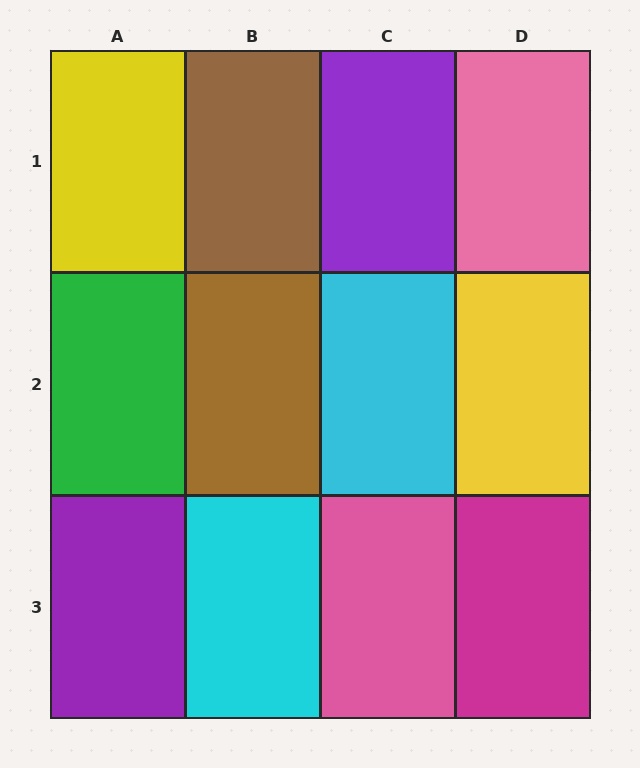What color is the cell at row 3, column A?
Purple.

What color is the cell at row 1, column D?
Pink.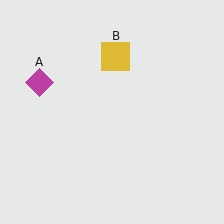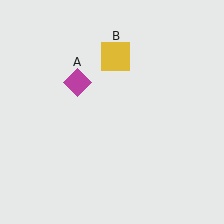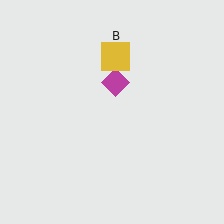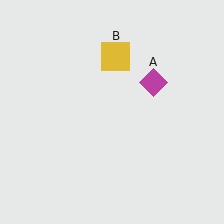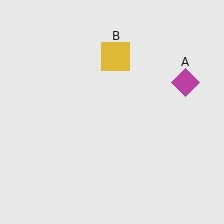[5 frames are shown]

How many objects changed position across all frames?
1 object changed position: magenta diamond (object A).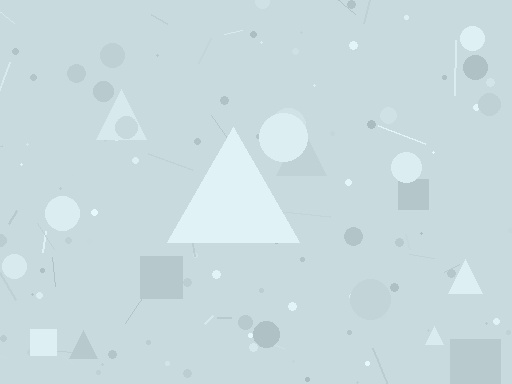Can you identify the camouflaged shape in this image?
The camouflaged shape is a triangle.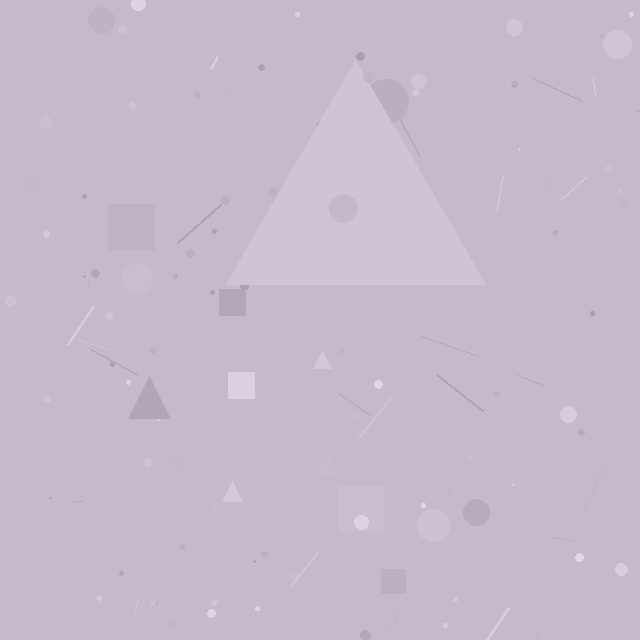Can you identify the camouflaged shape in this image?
The camouflaged shape is a triangle.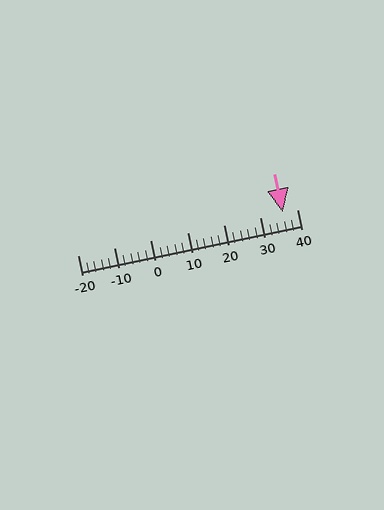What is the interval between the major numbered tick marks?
The major tick marks are spaced 10 units apart.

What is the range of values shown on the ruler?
The ruler shows values from -20 to 40.